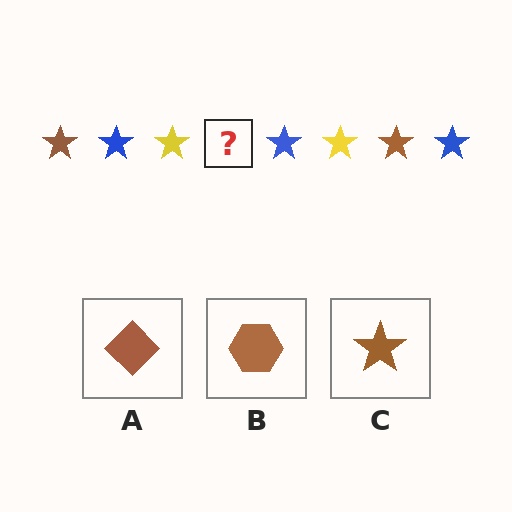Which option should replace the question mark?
Option C.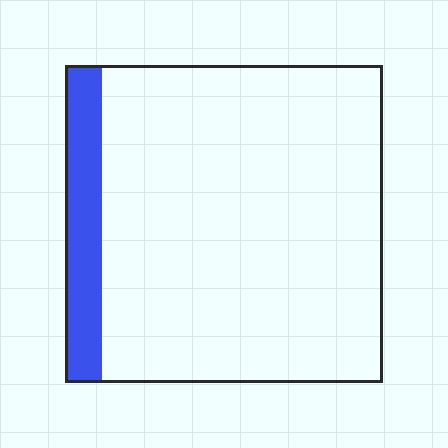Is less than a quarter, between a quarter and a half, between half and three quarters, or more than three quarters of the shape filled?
Less than a quarter.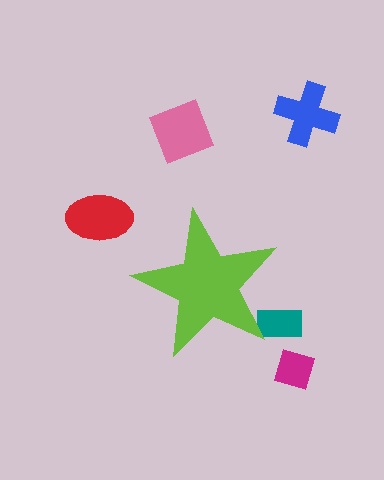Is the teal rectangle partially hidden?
Yes, the teal rectangle is partially hidden behind the lime star.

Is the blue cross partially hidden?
No, the blue cross is fully visible.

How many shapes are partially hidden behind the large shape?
1 shape is partially hidden.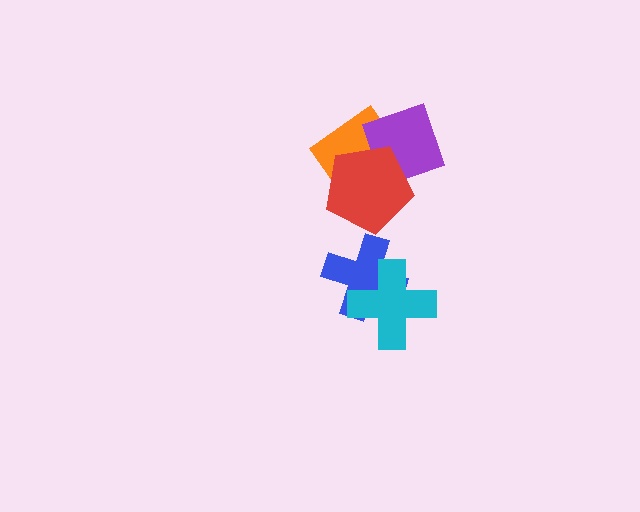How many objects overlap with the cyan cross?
1 object overlaps with the cyan cross.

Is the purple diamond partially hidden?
Yes, it is partially covered by another shape.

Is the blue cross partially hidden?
Yes, it is partially covered by another shape.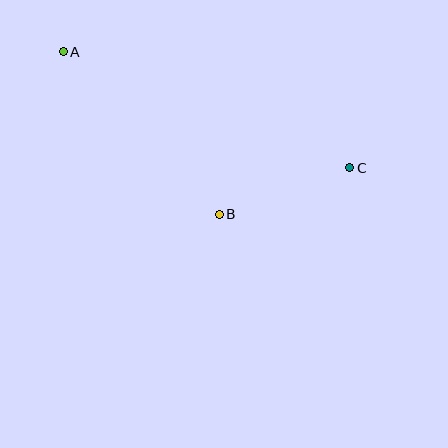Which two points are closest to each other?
Points B and C are closest to each other.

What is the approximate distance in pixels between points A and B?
The distance between A and B is approximately 225 pixels.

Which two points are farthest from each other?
Points A and C are farthest from each other.